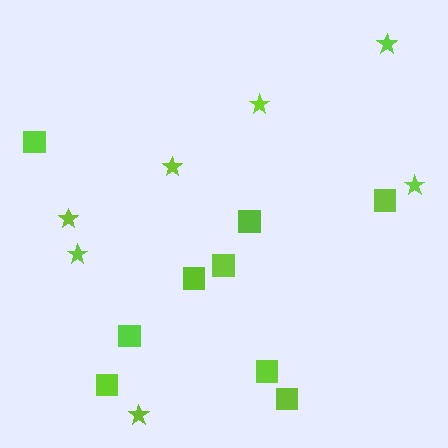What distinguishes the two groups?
There are 2 groups: one group of squares (9) and one group of stars (7).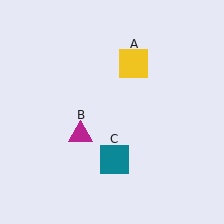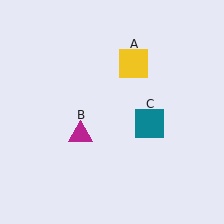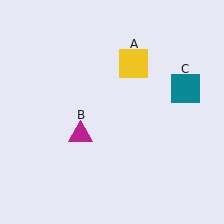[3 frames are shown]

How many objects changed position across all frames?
1 object changed position: teal square (object C).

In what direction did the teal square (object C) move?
The teal square (object C) moved up and to the right.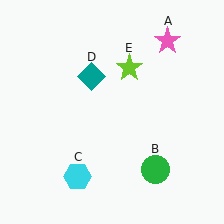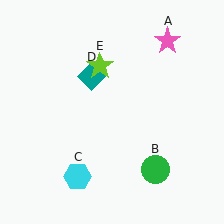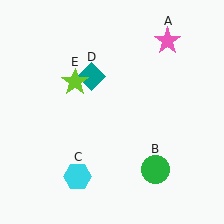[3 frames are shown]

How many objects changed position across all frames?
1 object changed position: lime star (object E).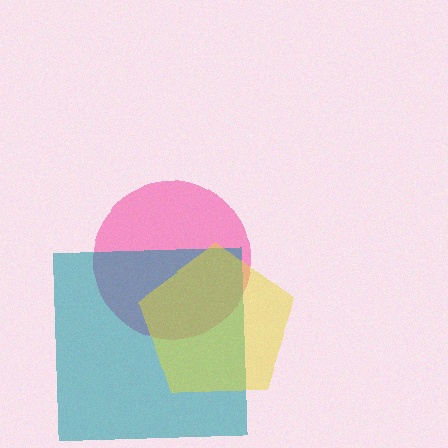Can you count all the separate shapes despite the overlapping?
Yes, there are 3 separate shapes.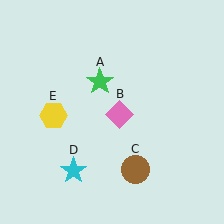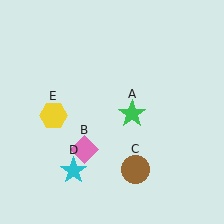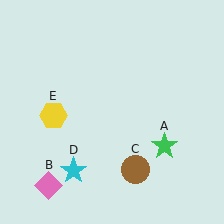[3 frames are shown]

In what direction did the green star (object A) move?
The green star (object A) moved down and to the right.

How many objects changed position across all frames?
2 objects changed position: green star (object A), pink diamond (object B).